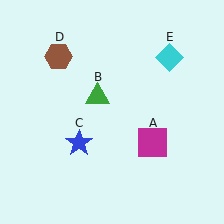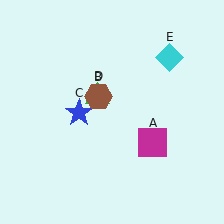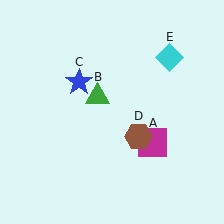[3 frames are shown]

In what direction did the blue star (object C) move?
The blue star (object C) moved up.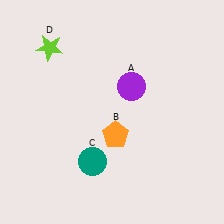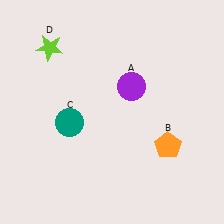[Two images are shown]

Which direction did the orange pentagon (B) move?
The orange pentagon (B) moved right.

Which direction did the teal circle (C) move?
The teal circle (C) moved up.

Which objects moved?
The objects that moved are: the orange pentagon (B), the teal circle (C).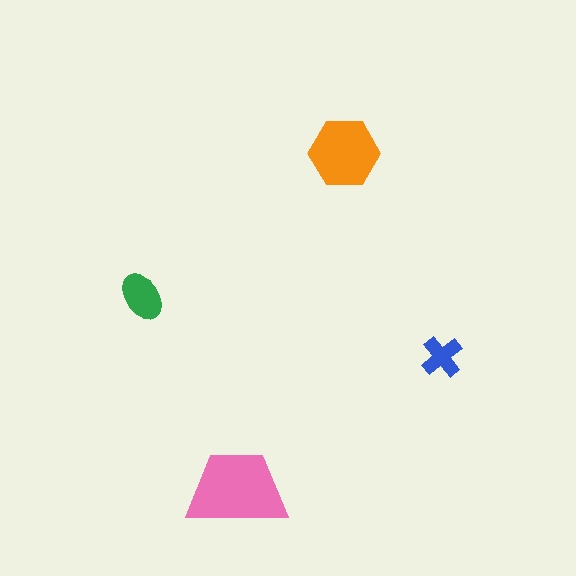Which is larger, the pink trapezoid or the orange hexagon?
The pink trapezoid.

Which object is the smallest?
The blue cross.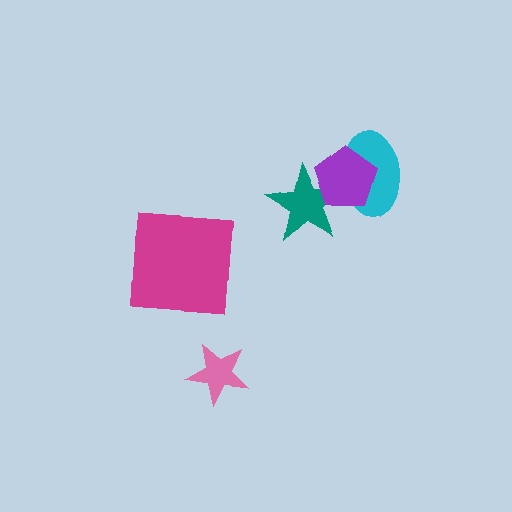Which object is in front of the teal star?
The purple pentagon is in front of the teal star.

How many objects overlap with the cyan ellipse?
2 objects overlap with the cyan ellipse.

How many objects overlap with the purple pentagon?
2 objects overlap with the purple pentagon.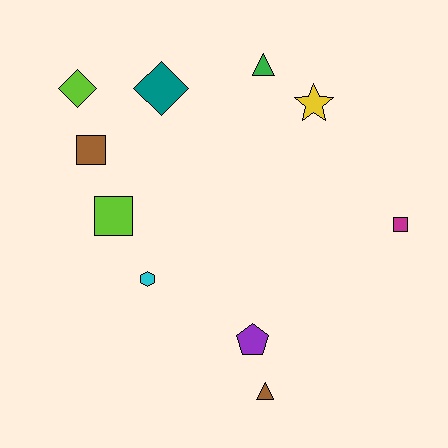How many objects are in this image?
There are 10 objects.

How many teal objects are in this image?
There is 1 teal object.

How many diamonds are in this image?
There are 2 diamonds.